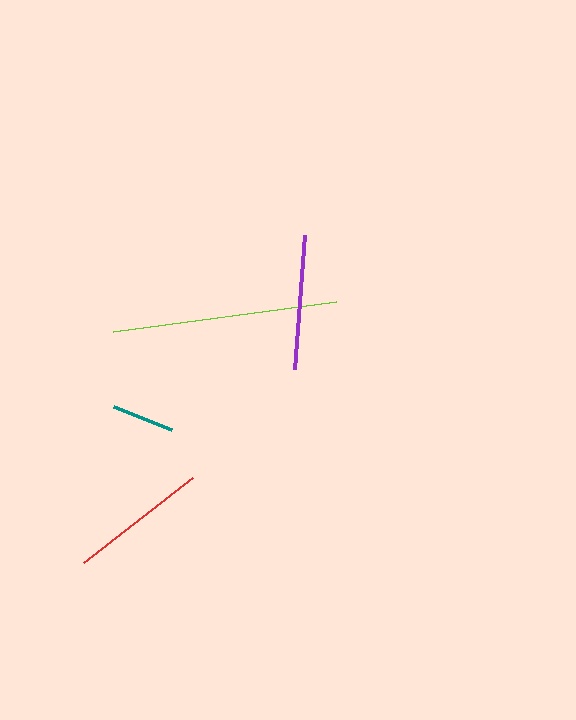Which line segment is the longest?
The lime line is the longest at approximately 225 pixels.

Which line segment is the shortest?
The teal line is the shortest at approximately 63 pixels.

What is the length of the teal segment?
The teal segment is approximately 63 pixels long.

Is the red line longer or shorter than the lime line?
The lime line is longer than the red line.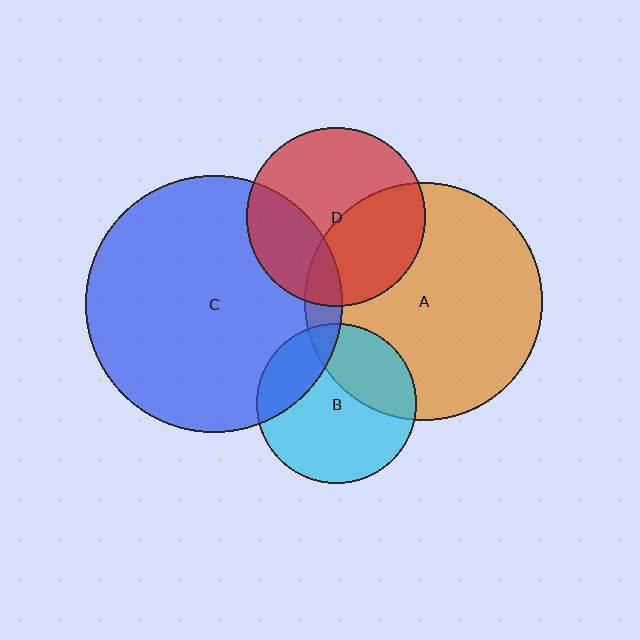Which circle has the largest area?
Circle C (blue).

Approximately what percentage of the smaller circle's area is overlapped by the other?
Approximately 40%.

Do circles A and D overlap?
Yes.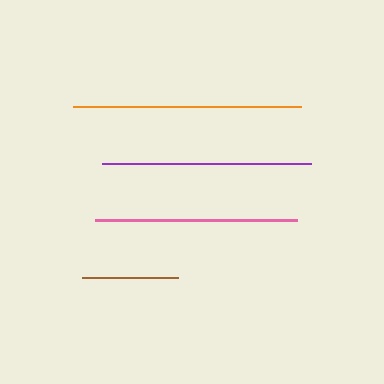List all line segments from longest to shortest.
From longest to shortest: orange, purple, pink, brown.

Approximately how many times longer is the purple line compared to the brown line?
The purple line is approximately 2.2 times the length of the brown line.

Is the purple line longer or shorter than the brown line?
The purple line is longer than the brown line.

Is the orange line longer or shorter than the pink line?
The orange line is longer than the pink line.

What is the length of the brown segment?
The brown segment is approximately 96 pixels long.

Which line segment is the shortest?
The brown line is the shortest at approximately 96 pixels.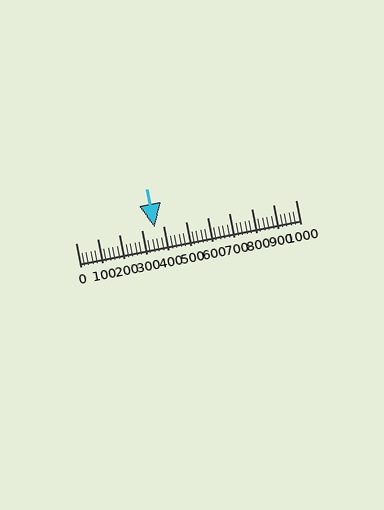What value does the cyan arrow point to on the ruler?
The cyan arrow points to approximately 360.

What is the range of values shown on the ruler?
The ruler shows values from 0 to 1000.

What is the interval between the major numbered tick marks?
The major tick marks are spaced 100 units apart.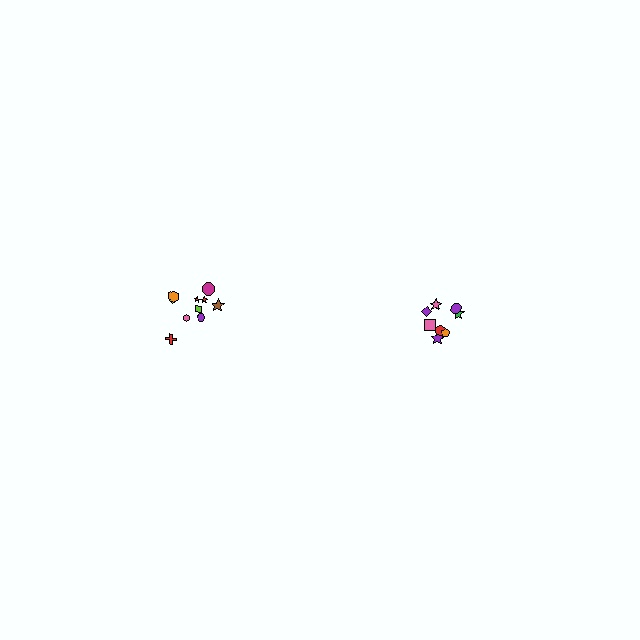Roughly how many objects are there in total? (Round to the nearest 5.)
Roughly 20 objects in total.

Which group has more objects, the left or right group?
The left group.